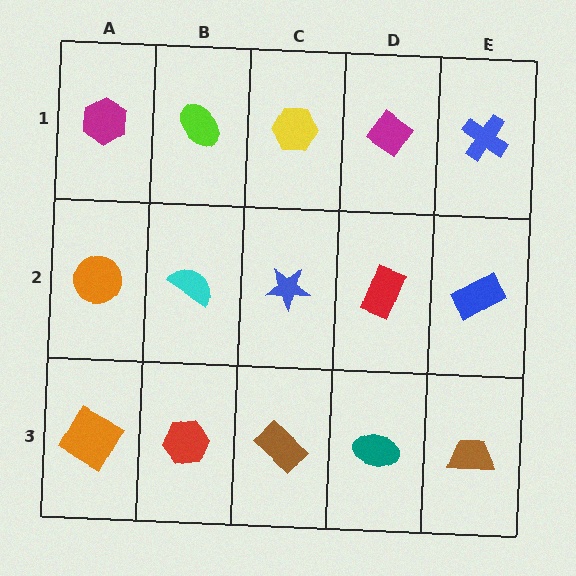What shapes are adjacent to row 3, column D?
A red rectangle (row 2, column D), a brown rectangle (row 3, column C), a brown trapezoid (row 3, column E).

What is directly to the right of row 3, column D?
A brown trapezoid.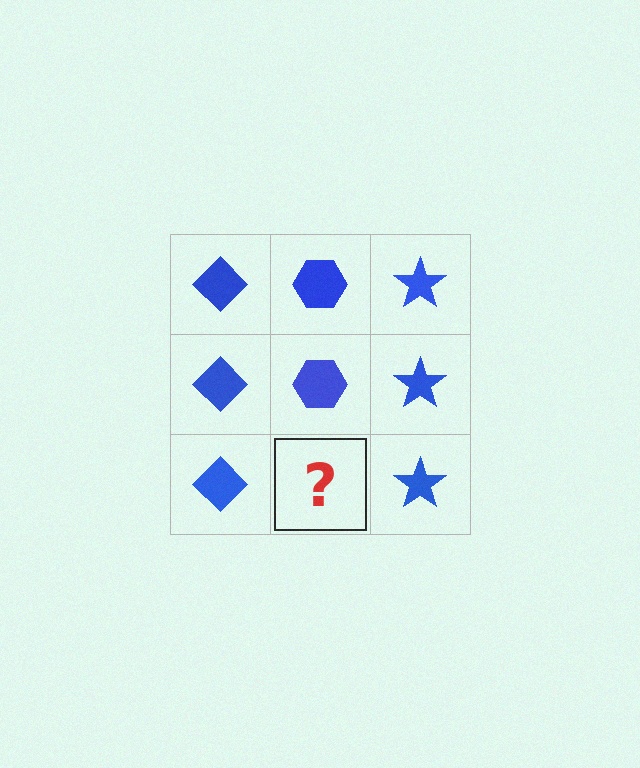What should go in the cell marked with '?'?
The missing cell should contain a blue hexagon.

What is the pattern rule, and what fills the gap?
The rule is that each column has a consistent shape. The gap should be filled with a blue hexagon.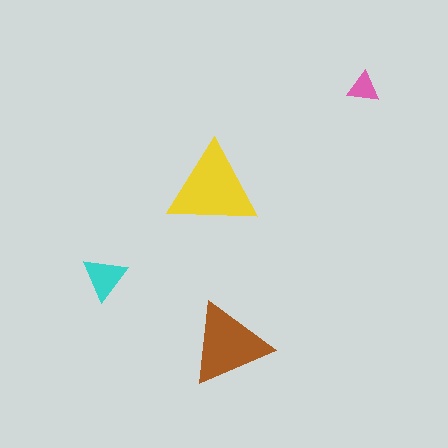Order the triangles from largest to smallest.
the yellow one, the brown one, the cyan one, the pink one.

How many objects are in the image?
There are 4 objects in the image.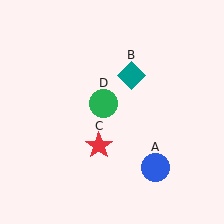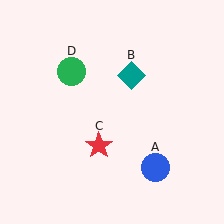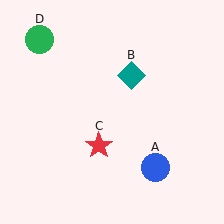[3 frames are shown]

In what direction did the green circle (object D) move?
The green circle (object D) moved up and to the left.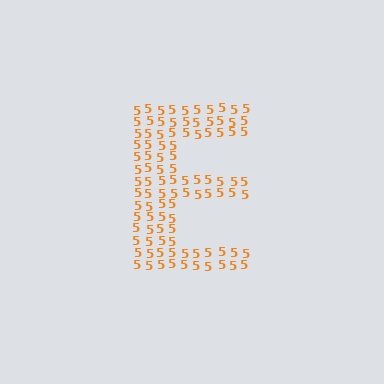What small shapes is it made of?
It is made of small digit 5's.